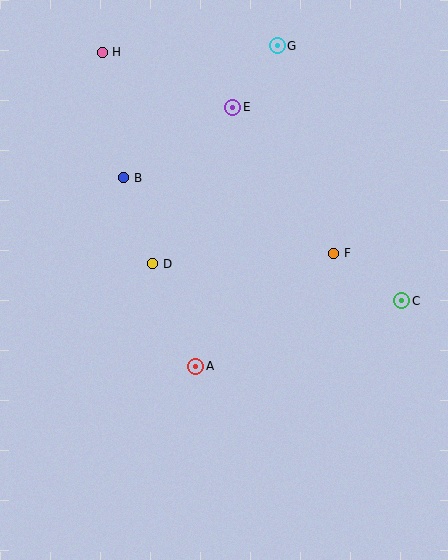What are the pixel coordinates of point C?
Point C is at (402, 301).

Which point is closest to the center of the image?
Point D at (153, 264) is closest to the center.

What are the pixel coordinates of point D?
Point D is at (153, 264).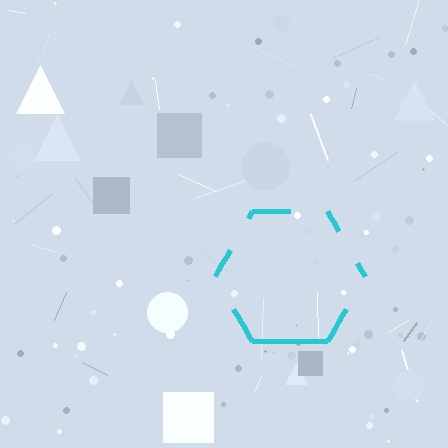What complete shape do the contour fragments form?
The contour fragments form a hexagon.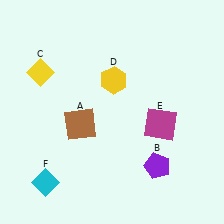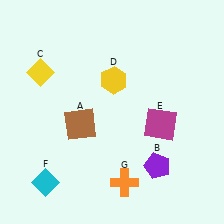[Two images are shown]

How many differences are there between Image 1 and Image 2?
There is 1 difference between the two images.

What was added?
An orange cross (G) was added in Image 2.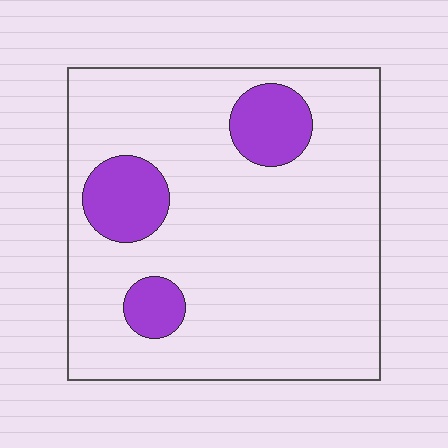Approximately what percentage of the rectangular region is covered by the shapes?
Approximately 15%.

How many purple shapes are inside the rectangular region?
3.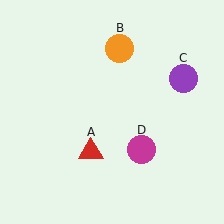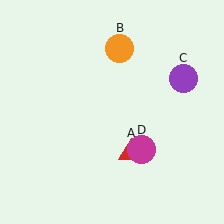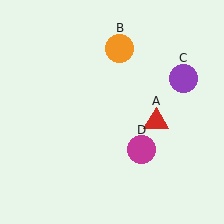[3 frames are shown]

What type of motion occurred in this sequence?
The red triangle (object A) rotated counterclockwise around the center of the scene.